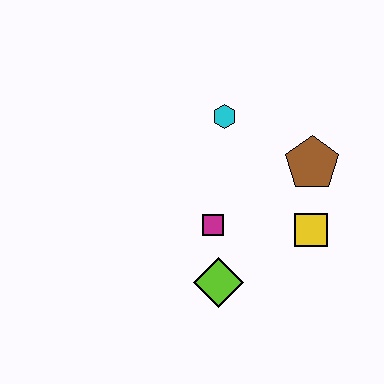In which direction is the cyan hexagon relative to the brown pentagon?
The cyan hexagon is to the left of the brown pentagon.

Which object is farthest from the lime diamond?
The cyan hexagon is farthest from the lime diamond.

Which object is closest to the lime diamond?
The magenta square is closest to the lime diamond.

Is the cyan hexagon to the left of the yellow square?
Yes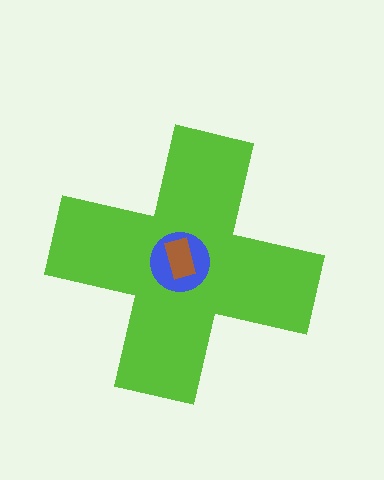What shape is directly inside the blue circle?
The brown rectangle.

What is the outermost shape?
The lime cross.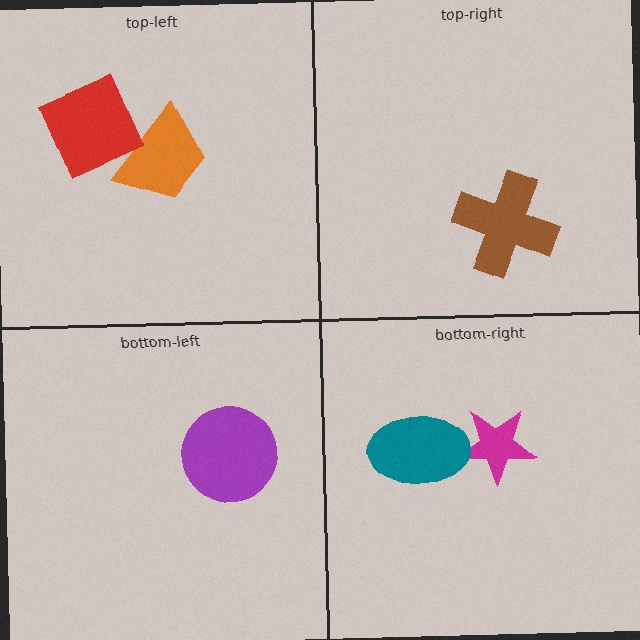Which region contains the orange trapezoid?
The top-left region.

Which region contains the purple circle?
The bottom-left region.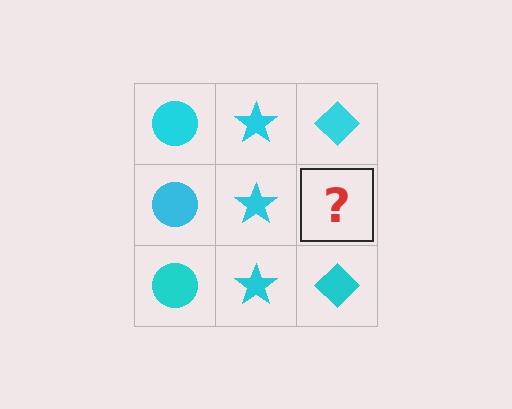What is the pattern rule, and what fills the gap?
The rule is that each column has a consistent shape. The gap should be filled with a cyan diamond.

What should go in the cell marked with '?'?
The missing cell should contain a cyan diamond.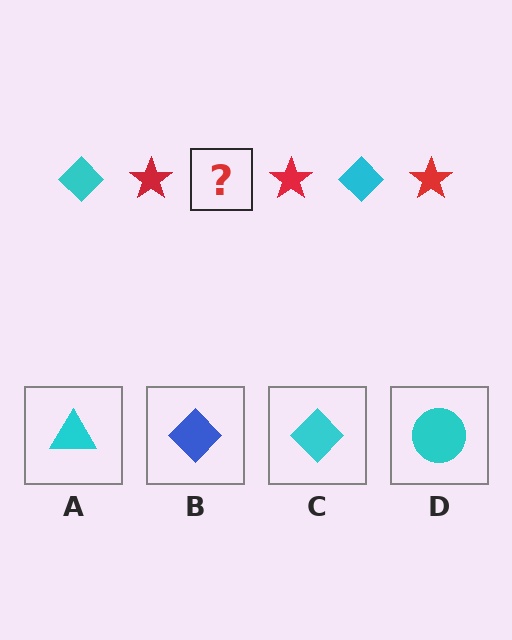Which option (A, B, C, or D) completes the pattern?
C.